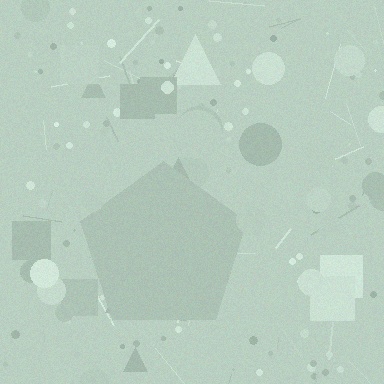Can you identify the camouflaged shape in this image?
The camouflaged shape is a pentagon.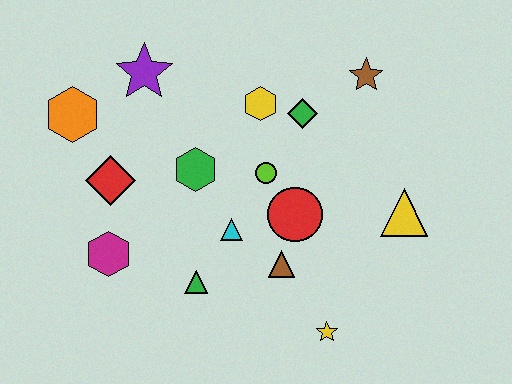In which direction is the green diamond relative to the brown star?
The green diamond is to the left of the brown star.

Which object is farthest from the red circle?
The orange hexagon is farthest from the red circle.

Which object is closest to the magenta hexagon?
The red diamond is closest to the magenta hexagon.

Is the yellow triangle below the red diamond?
Yes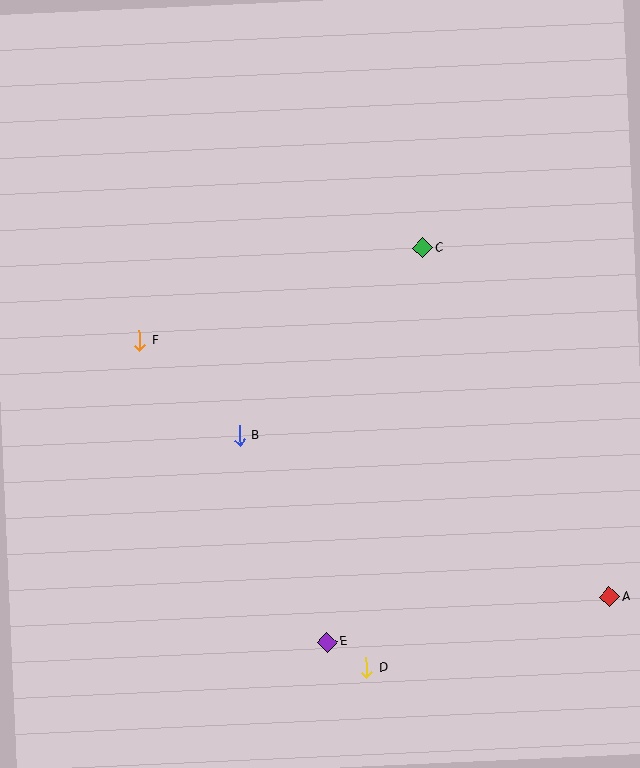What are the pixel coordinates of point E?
Point E is at (327, 642).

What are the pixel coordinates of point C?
Point C is at (423, 248).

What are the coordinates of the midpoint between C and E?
The midpoint between C and E is at (375, 445).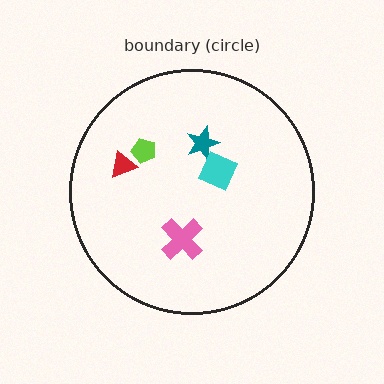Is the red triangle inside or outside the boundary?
Inside.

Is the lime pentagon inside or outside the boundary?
Inside.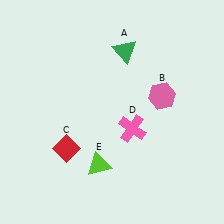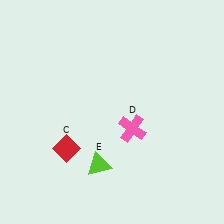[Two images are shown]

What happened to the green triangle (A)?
The green triangle (A) was removed in Image 2. It was in the top-right area of Image 1.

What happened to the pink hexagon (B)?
The pink hexagon (B) was removed in Image 2. It was in the top-right area of Image 1.